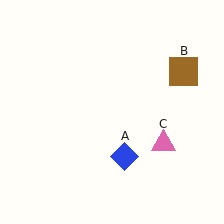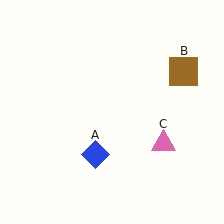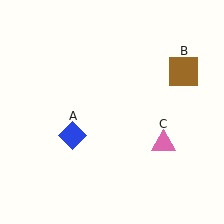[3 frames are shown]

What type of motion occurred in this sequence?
The blue diamond (object A) rotated clockwise around the center of the scene.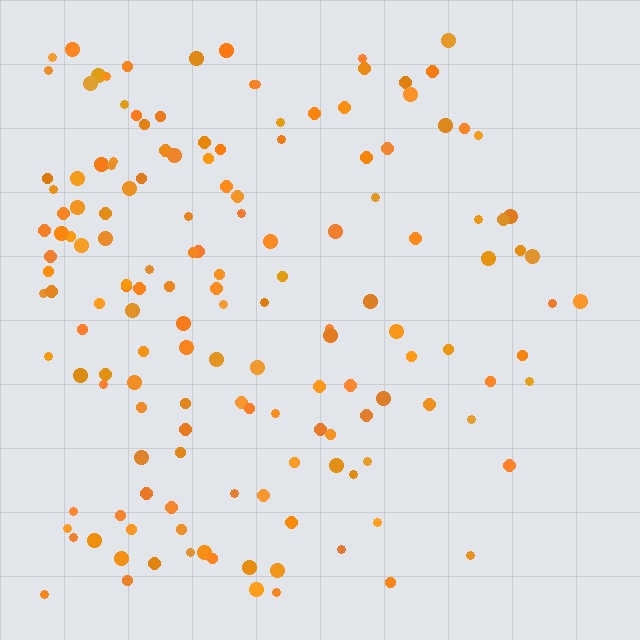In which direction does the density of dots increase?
From right to left, with the left side densest.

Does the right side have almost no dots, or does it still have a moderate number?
Still a moderate number, just noticeably fewer than the left.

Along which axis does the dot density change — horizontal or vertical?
Horizontal.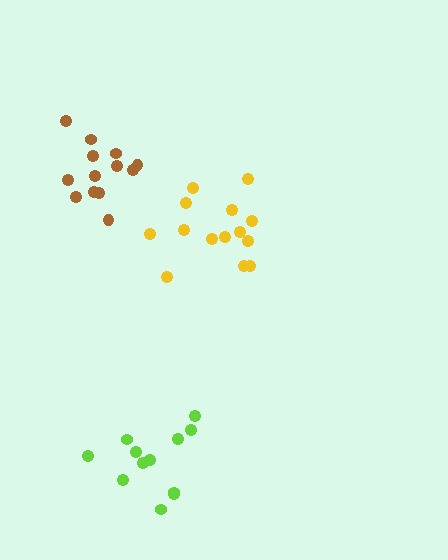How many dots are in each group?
Group 1: 13 dots, Group 2: 14 dots, Group 3: 12 dots (39 total).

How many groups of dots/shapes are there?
There are 3 groups.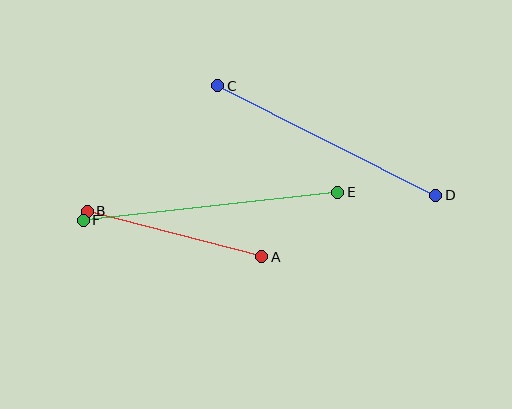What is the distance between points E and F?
The distance is approximately 256 pixels.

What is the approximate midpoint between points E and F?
The midpoint is at approximately (211, 206) pixels.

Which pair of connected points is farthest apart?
Points E and F are farthest apart.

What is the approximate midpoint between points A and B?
The midpoint is at approximately (175, 234) pixels.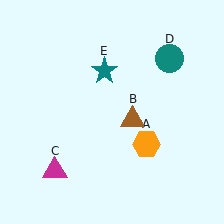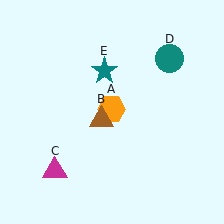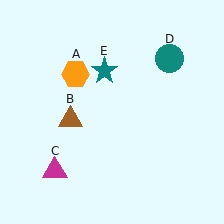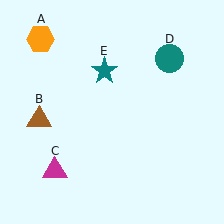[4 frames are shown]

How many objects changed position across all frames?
2 objects changed position: orange hexagon (object A), brown triangle (object B).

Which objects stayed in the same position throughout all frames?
Magenta triangle (object C) and teal circle (object D) and teal star (object E) remained stationary.